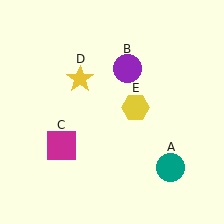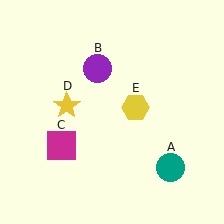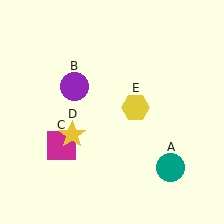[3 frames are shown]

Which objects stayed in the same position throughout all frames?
Teal circle (object A) and magenta square (object C) and yellow hexagon (object E) remained stationary.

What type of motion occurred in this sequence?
The purple circle (object B), yellow star (object D) rotated counterclockwise around the center of the scene.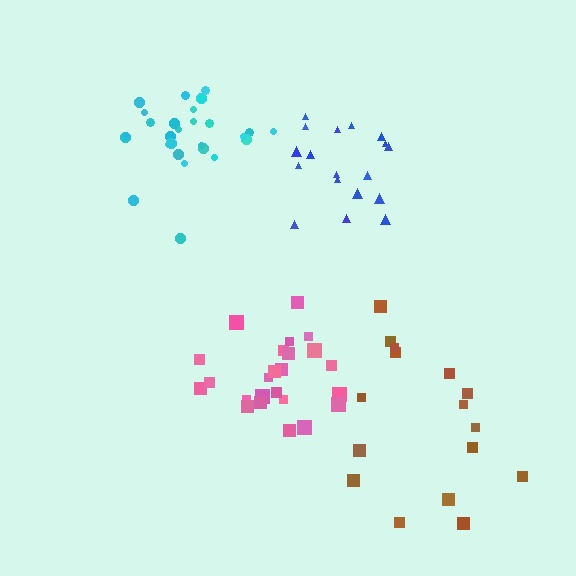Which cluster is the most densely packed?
Pink.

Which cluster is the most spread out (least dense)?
Brown.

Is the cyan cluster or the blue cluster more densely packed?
Cyan.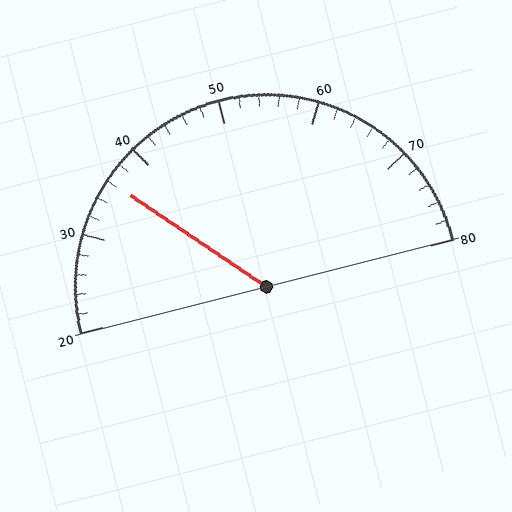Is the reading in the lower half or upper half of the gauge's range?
The reading is in the lower half of the range (20 to 80).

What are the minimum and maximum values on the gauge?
The gauge ranges from 20 to 80.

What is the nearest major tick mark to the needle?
The nearest major tick mark is 40.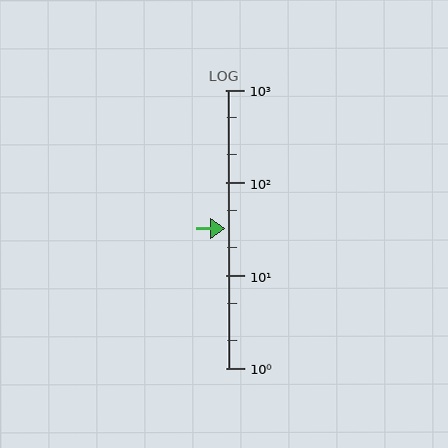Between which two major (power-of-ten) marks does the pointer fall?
The pointer is between 10 and 100.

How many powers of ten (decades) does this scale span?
The scale spans 3 decades, from 1 to 1000.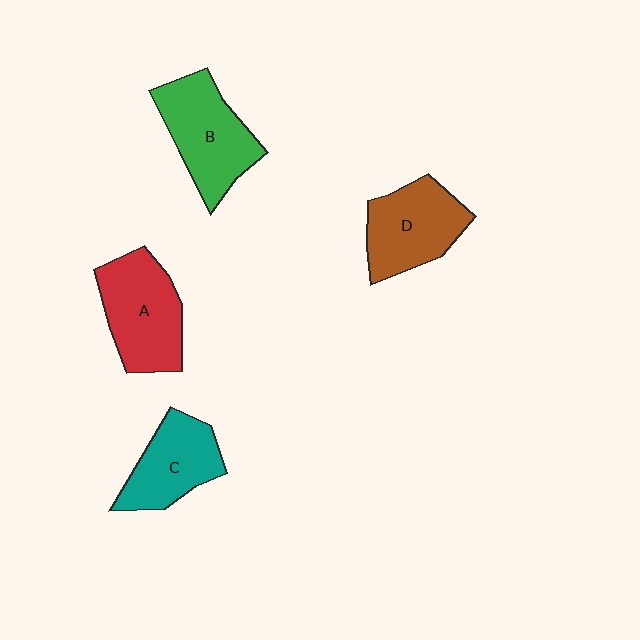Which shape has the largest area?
Shape A (red).